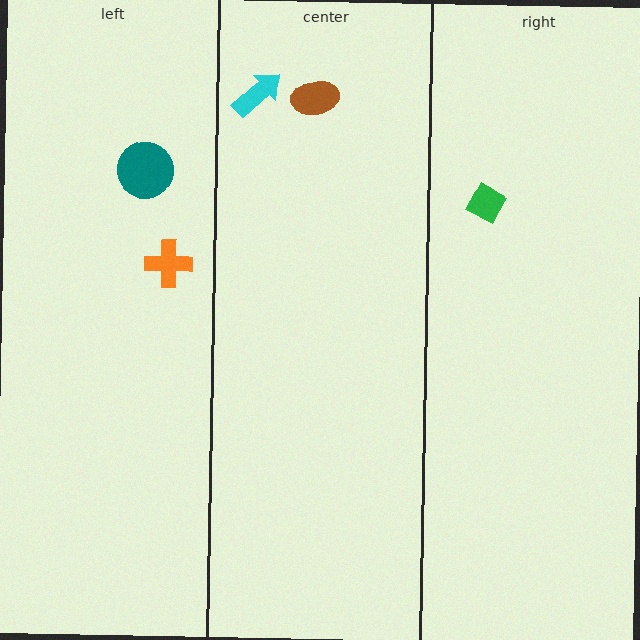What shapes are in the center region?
The brown ellipse, the cyan arrow.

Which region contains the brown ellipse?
The center region.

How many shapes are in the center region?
2.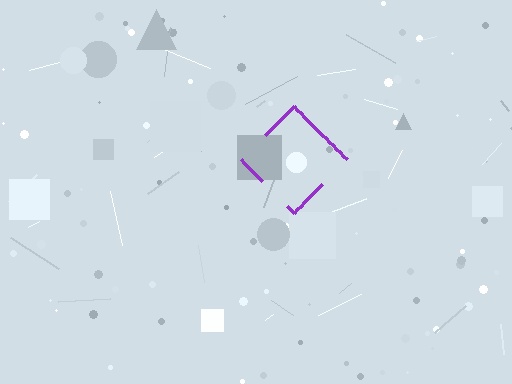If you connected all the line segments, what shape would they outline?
They would outline a diamond.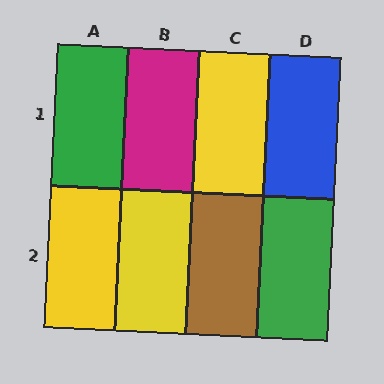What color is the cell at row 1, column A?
Green.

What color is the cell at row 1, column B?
Magenta.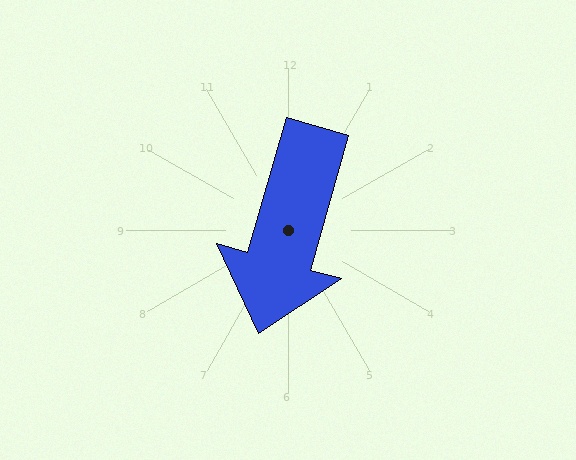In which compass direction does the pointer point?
South.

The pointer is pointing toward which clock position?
Roughly 7 o'clock.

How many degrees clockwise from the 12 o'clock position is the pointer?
Approximately 196 degrees.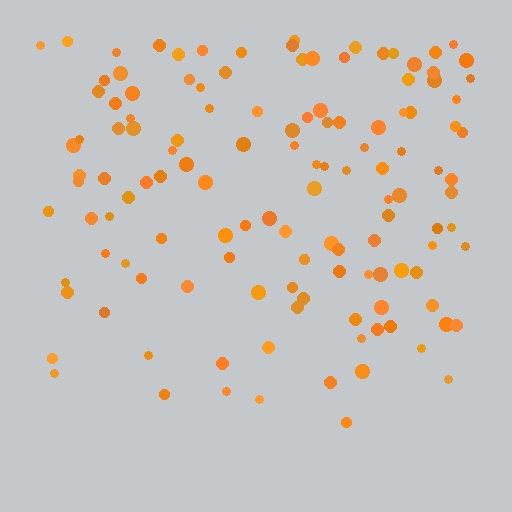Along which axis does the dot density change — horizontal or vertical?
Vertical.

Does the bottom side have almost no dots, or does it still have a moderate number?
Still a moderate number, just noticeably fewer than the top.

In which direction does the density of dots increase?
From bottom to top, with the top side densest.